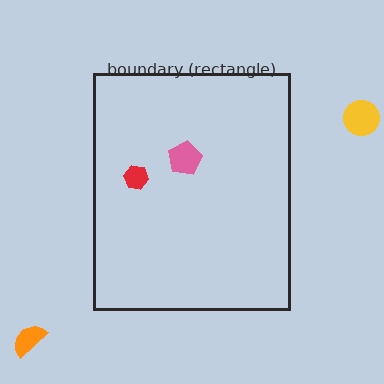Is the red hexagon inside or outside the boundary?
Inside.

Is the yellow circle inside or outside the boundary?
Outside.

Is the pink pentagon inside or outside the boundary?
Inside.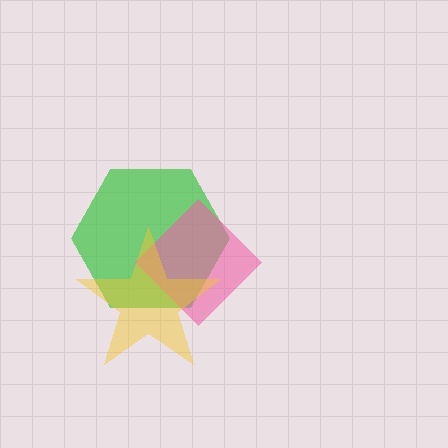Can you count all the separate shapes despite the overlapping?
Yes, there are 3 separate shapes.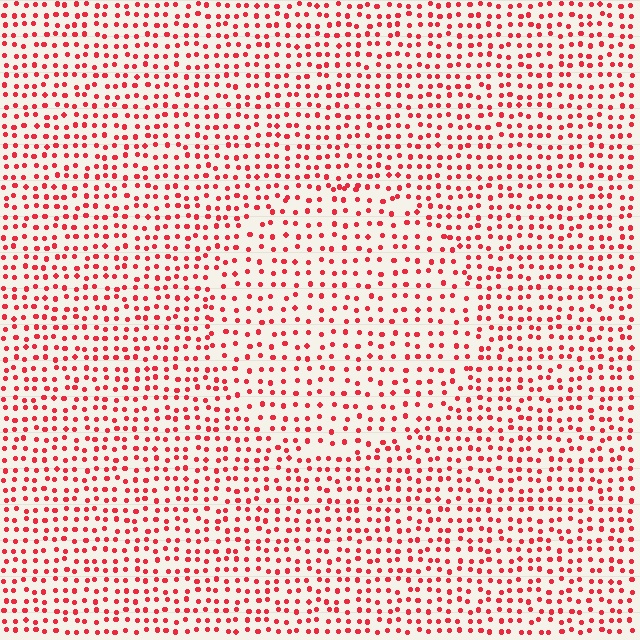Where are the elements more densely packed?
The elements are more densely packed outside the circle boundary.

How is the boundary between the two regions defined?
The boundary is defined by a change in element density (approximately 1.4x ratio). All elements are the same color, size, and shape.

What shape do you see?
I see a circle.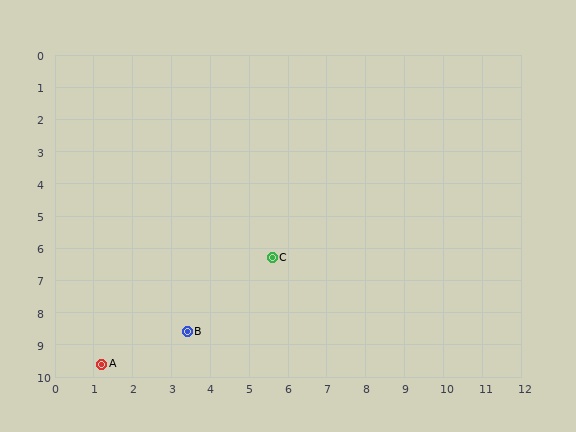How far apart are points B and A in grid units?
Points B and A are about 2.4 grid units apart.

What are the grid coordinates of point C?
Point C is at approximately (5.6, 6.3).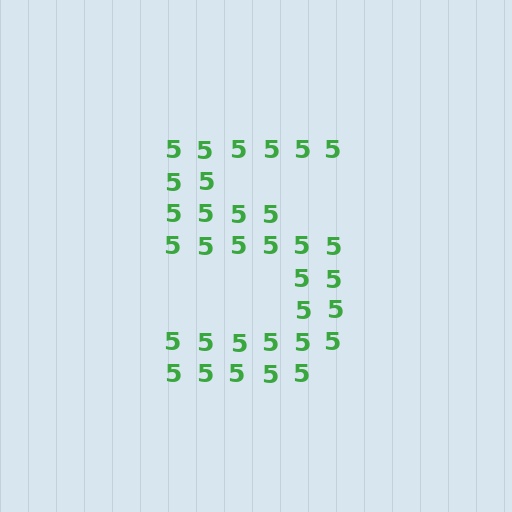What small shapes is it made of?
It is made of small digit 5's.